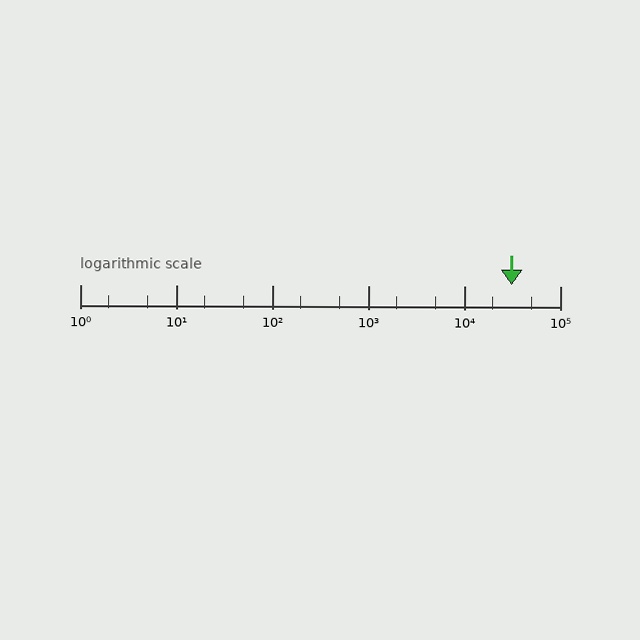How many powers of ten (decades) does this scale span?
The scale spans 5 decades, from 1 to 100000.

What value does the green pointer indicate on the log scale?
The pointer indicates approximately 31000.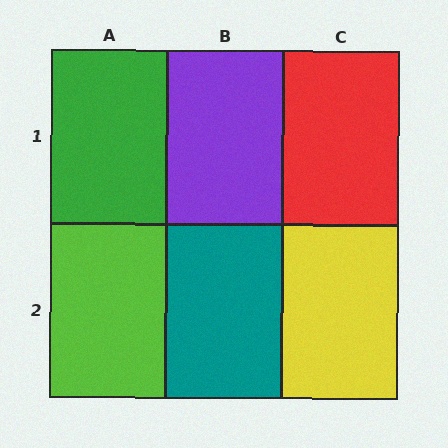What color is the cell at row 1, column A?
Green.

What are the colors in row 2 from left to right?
Lime, teal, yellow.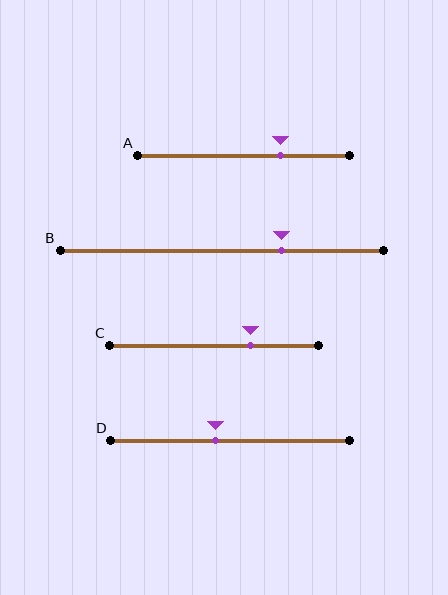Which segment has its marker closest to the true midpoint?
Segment D has its marker closest to the true midpoint.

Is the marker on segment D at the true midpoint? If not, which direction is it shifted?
No, the marker on segment D is shifted to the left by about 6% of the segment length.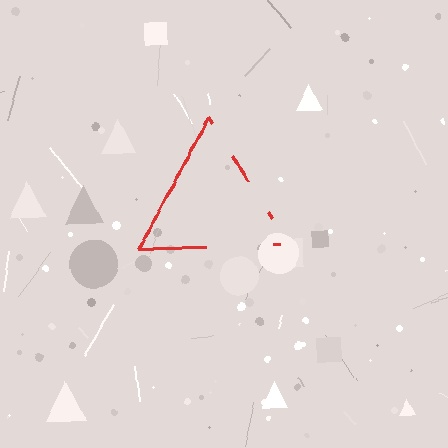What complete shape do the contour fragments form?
The contour fragments form a triangle.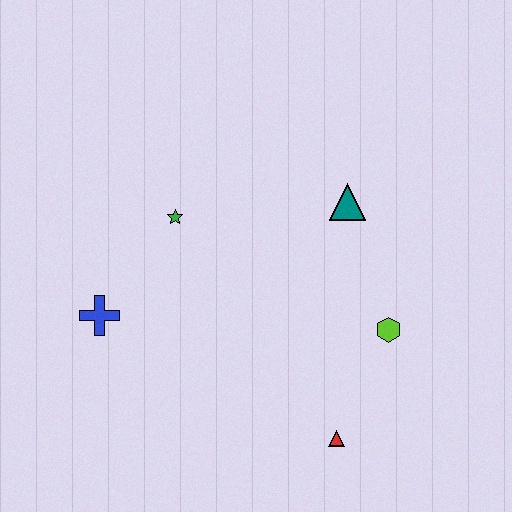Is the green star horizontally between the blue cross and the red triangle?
Yes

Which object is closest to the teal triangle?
The lime hexagon is closest to the teal triangle.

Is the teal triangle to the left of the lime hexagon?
Yes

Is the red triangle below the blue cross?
Yes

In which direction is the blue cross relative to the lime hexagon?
The blue cross is to the left of the lime hexagon.